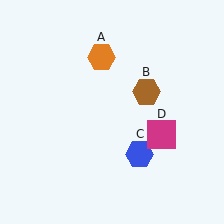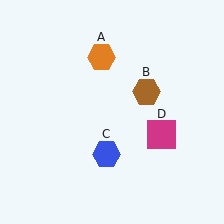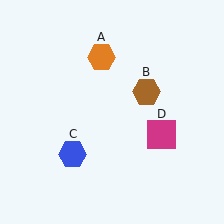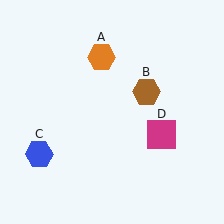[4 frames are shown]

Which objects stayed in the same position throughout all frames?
Orange hexagon (object A) and brown hexagon (object B) and magenta square (object D) remained stationary.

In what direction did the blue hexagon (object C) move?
The blue hexagon (object C) moved left.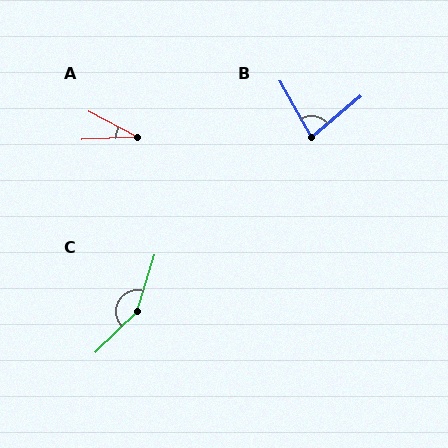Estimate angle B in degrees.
Approximately 80 degrees.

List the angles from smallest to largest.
A (30°), B (80°), C (152°).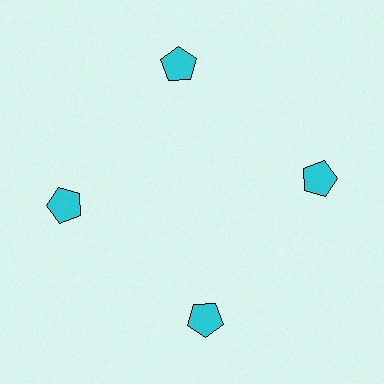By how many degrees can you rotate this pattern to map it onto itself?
The pattern maps onto itself every 90 degrees of rotation.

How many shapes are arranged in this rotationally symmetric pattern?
There are 4 shapes, arranged in 4 groups of 1.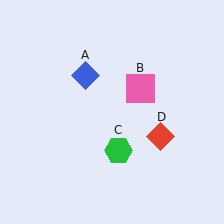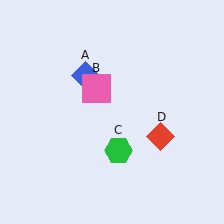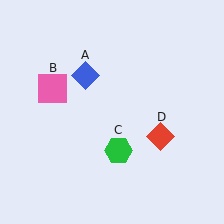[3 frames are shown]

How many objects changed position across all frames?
1 object changed position: pink square (object B).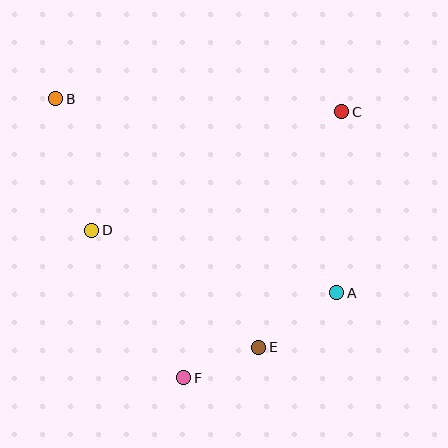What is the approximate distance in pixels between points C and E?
The distance between C and E is approximately 250 pixels.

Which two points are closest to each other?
Points E and F are closest to each other.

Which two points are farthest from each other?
Points A and B are farthest from each other.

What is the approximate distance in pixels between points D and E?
The distance between D and E is approximately 204 pixels.